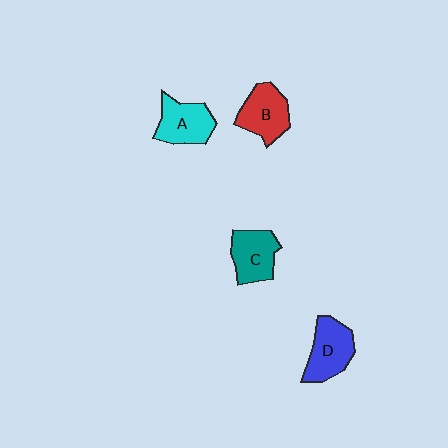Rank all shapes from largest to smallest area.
From largest to smallest: D (blue), B (red), A (cyan), C (teal).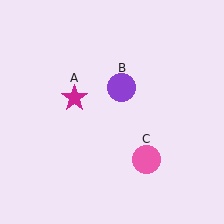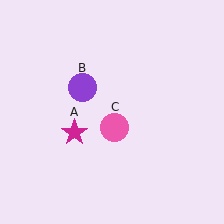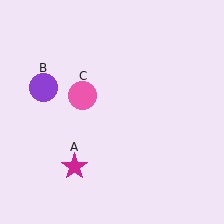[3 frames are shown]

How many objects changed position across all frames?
3 objects changed position: magenta star (object A), purple circle (object B), pink circle (object C).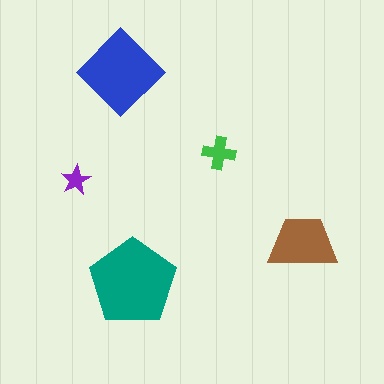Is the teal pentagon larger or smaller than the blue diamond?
Larger.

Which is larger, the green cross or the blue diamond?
The blue diamond.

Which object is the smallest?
The purple star.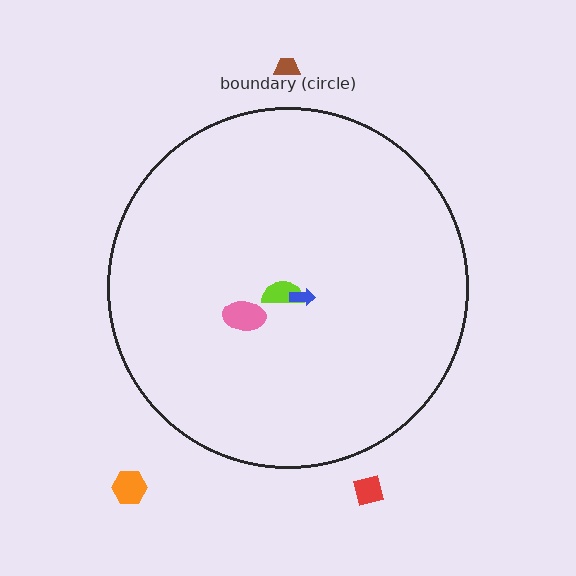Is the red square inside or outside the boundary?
Outside.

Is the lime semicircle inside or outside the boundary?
Inside.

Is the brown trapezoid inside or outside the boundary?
Outside.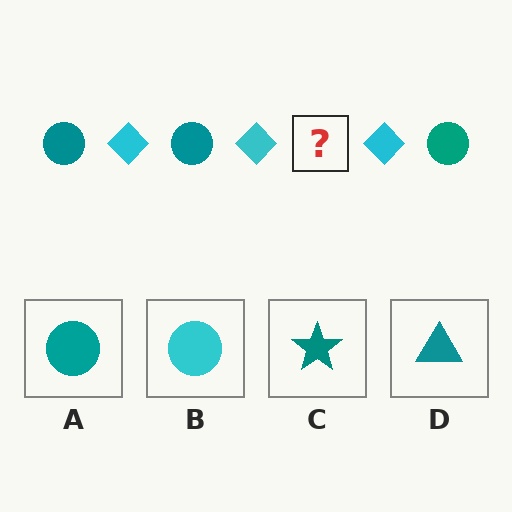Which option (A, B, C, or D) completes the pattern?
A.